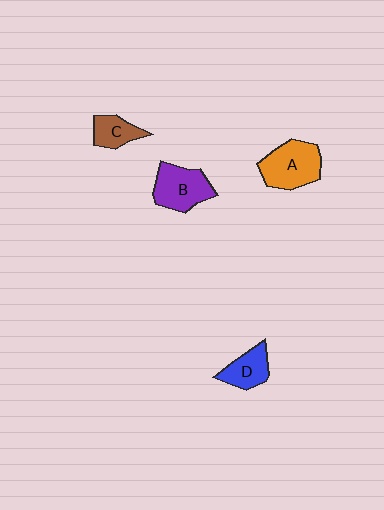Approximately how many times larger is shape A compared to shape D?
Approximately 1.6 times.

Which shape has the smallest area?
Shape C (brown).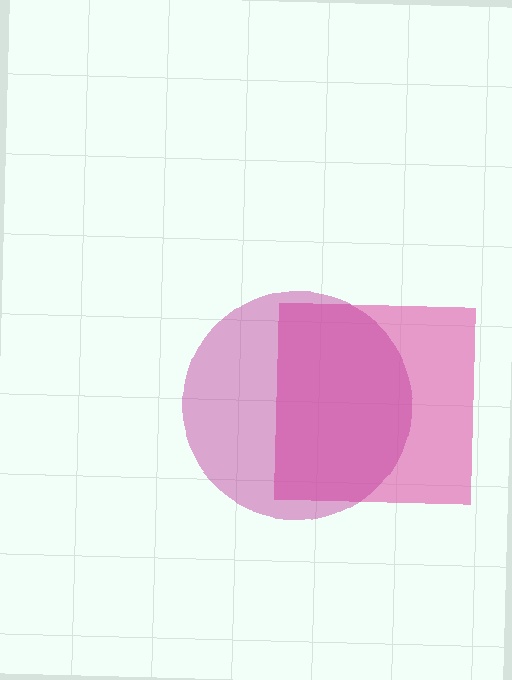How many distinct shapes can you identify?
There are 2 distinct shapes: a pink square, a magenta circle.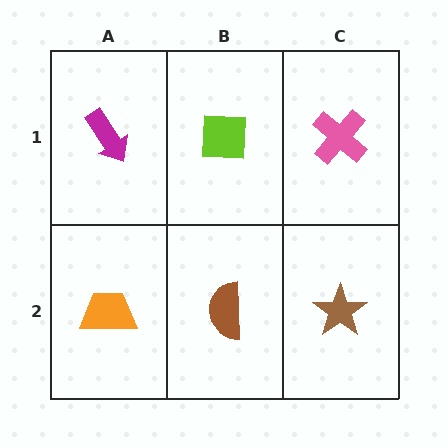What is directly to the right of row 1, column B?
A pink cross.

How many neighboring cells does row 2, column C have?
2.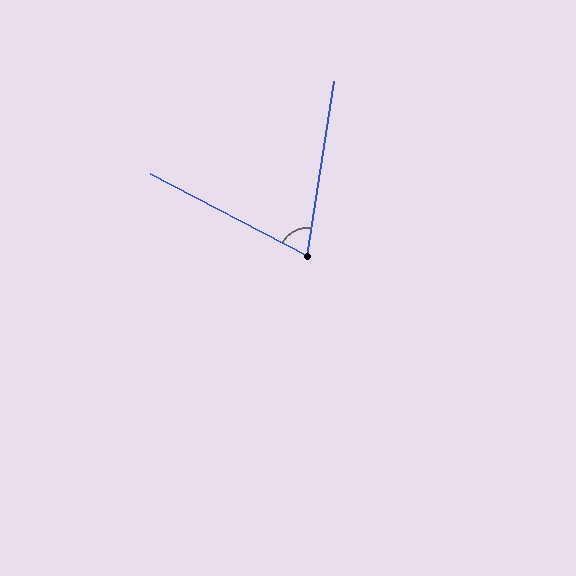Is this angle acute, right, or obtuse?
It is acute.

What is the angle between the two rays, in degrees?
Approximately 71 degrees.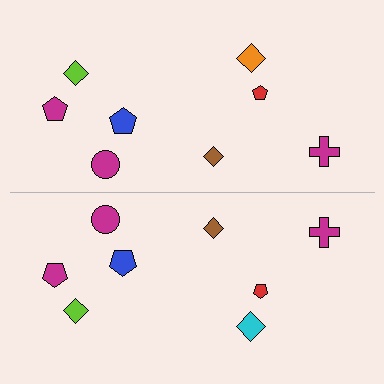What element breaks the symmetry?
The cyan diamond on the bottom side breaks the symmetry — its mirror counterpart is orange.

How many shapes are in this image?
There are 16 shapes in this image.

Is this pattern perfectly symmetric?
No, the pattern is not perfectly symmetric. The cyan diamond on the bottom side breaks the symmetry — its mirror counterpart is orange.